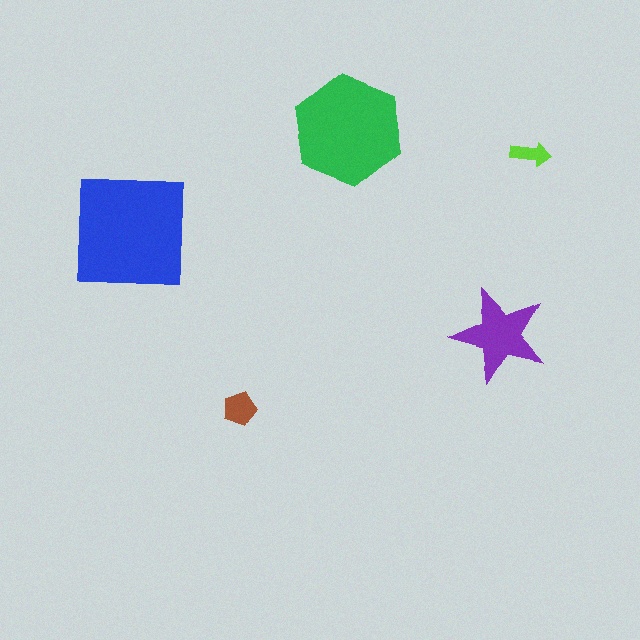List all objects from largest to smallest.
The blue square, the green hexagon, the purple star, the brown pentagon, the lime arrow.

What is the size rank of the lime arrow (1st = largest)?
5th.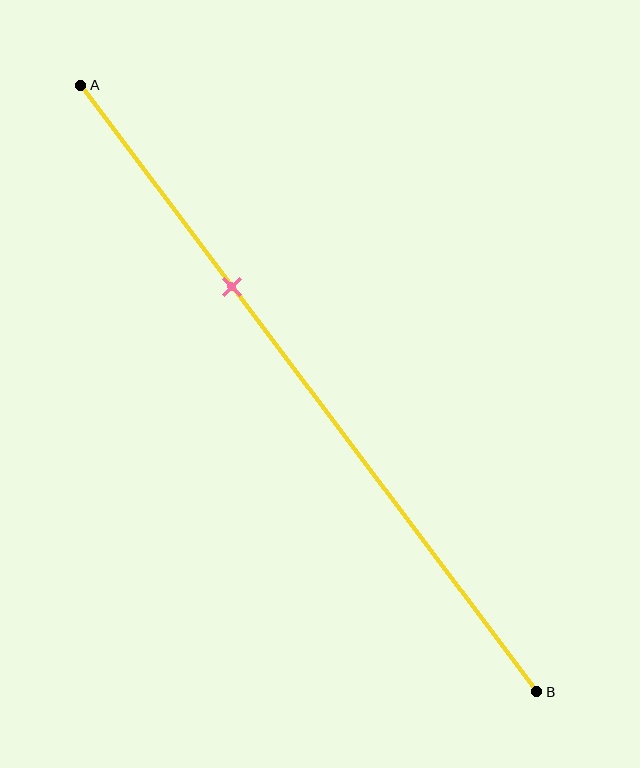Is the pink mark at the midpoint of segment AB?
No, the mark is at about 35% from A, not at the 50% midpoint.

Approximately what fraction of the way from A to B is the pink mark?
The pink mark is approximately 35% of the way from A to B.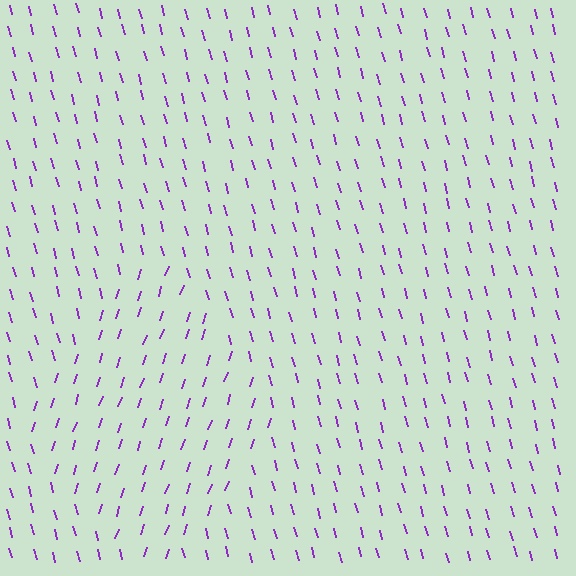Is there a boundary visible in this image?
Yes, there is a texture boundary formed by a change in line orientation.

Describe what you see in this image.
The image is filled with small purple line segments. A diamond region in the image has lines oriented differently from the surrounding lines, creating a visible texture boundary.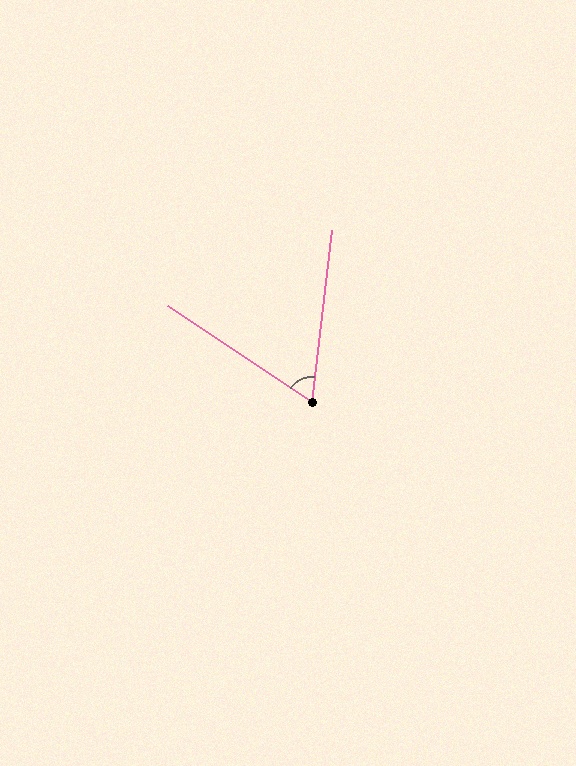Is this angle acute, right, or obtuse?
It is acute.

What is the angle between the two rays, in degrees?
Approximately 63 degrees.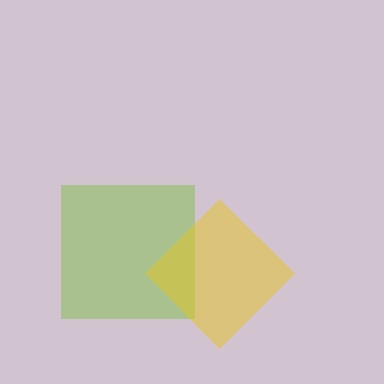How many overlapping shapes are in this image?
There are 2 overlapping shapes in the image.